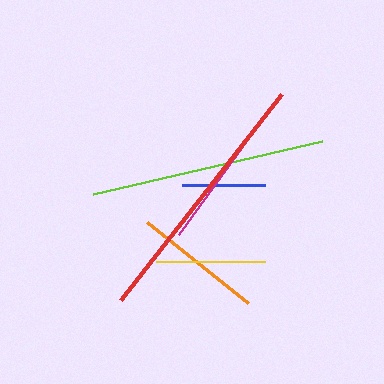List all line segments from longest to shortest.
From longest to shortest: red, lime, orange, magenta, yellow, blue.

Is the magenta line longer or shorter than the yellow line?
The magenta line is longer than the yellow line.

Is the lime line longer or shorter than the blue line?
The lime line is longer than the blue line.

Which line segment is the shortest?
The blue line is the shortest at approximately 83 pixels.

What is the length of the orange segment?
The orange segment is approximately 130 pixels long.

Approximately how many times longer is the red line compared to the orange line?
The red line is approximately 2.0 times the length of the orange line.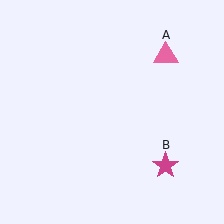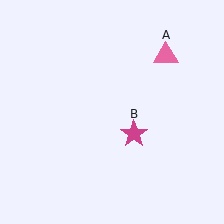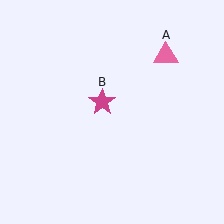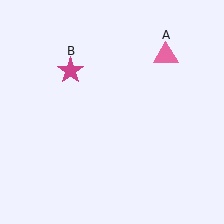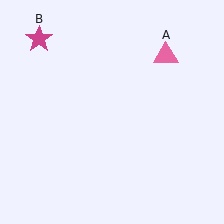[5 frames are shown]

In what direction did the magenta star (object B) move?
The magenta star (object B) moved up and to the left.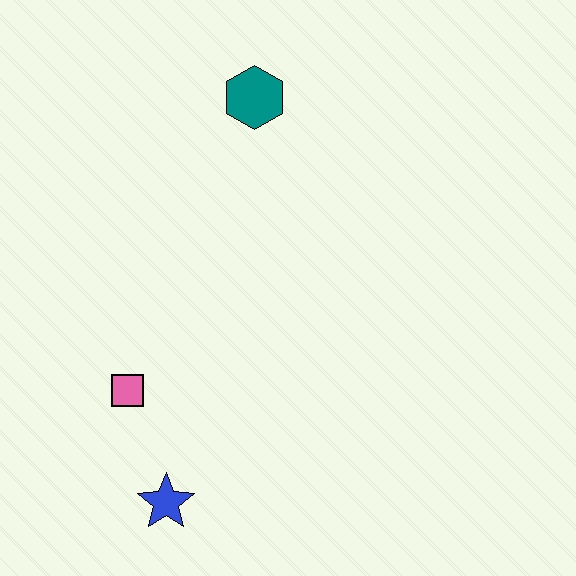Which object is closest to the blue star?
The pink square is closest to the blue star.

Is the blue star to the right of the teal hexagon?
No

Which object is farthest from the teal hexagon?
The blue star is farthest from the teal hexagon.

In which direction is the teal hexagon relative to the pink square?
The teal hexagon is above the pink square.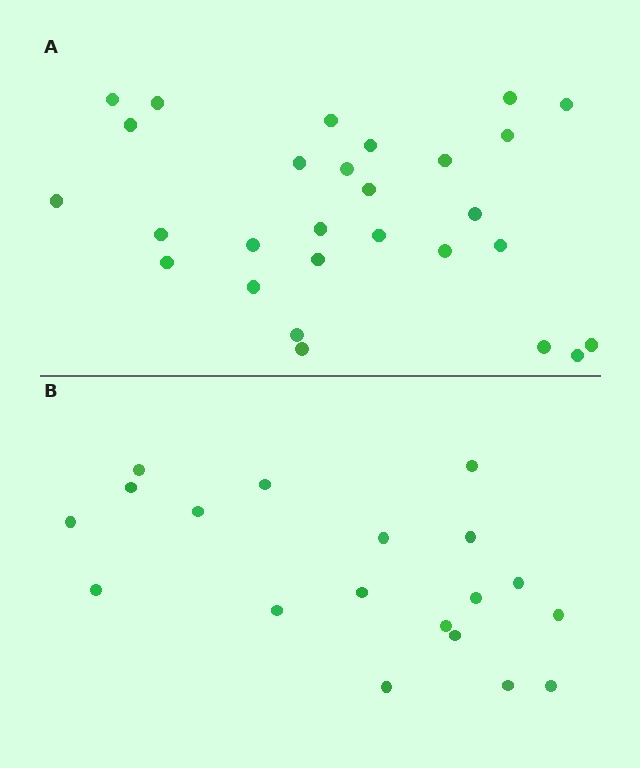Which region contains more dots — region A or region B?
Region A (the top region) has more dots.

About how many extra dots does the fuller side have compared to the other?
Region A has roughly 8 or so more dots than region B.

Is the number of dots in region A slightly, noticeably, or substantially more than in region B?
Region A has substantially more. The ratio is roughly 1.5 to 1.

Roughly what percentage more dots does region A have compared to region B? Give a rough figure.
About 45% more.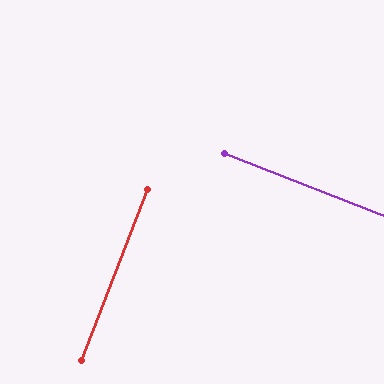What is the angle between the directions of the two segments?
Approximately 90 degrees.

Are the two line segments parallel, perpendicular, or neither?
Perpendicular — they meet at approximately 90°.